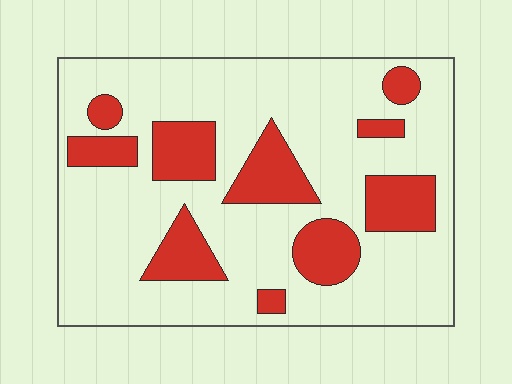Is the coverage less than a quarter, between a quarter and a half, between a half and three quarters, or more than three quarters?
Less than a quarter.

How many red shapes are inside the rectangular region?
10.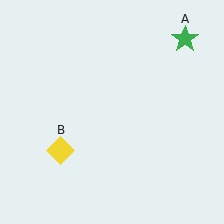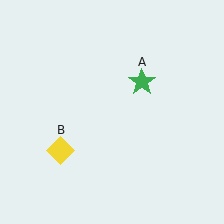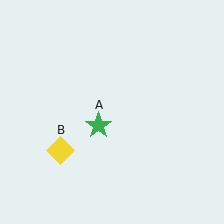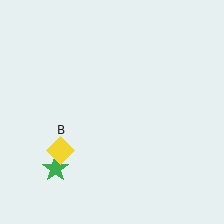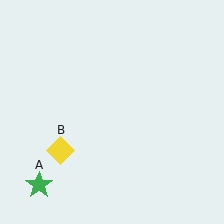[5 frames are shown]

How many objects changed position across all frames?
1 object changed position: green star (object A).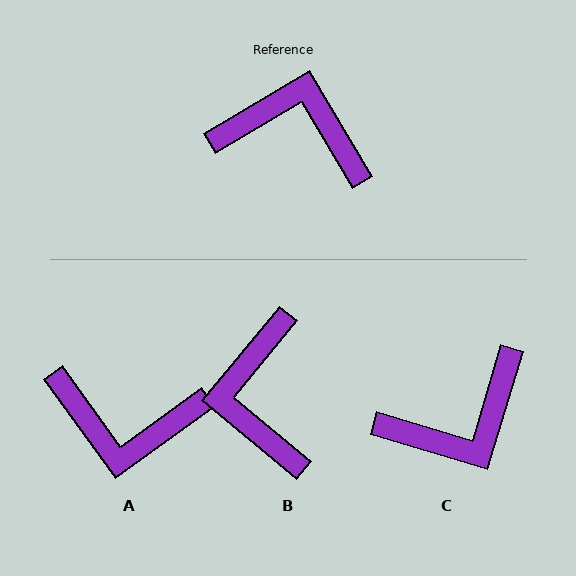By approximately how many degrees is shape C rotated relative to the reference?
Approximately 137 degrees clockwise.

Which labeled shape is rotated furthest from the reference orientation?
A, about 175 degrees away.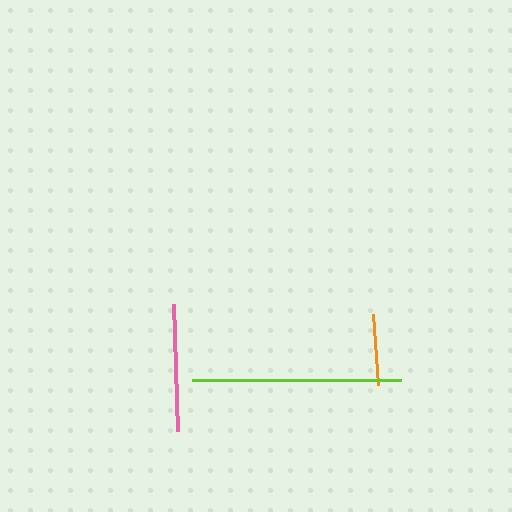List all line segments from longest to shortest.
From longest to shortest: lime, pink, orange.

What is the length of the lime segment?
The lime segment is approximately 209 pixels long.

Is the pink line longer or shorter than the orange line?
The pink line is longer than the orange line.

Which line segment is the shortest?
The orange line is the shortest at approximately 71 pixels.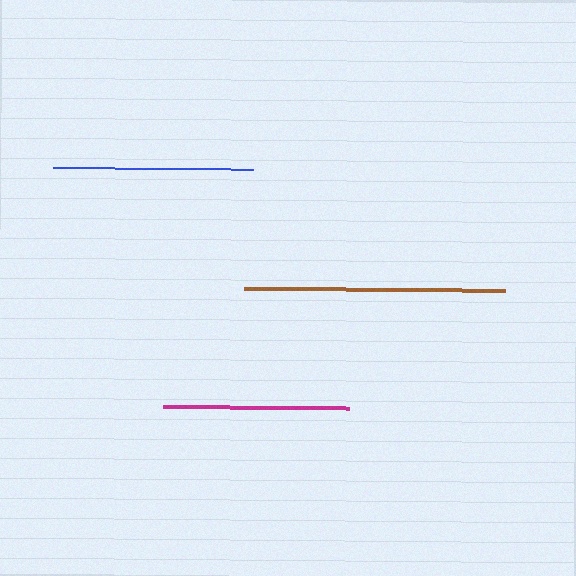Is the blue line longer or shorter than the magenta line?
The blue line is longer than the magenta line.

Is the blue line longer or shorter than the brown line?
The brown line is longer than the blue line.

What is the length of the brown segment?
The brown segment is approximately 261 pixels long.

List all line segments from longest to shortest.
From longest to shortest: brown, blue, magenta.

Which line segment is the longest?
The brown line is the longest at approximately 261 pixels.